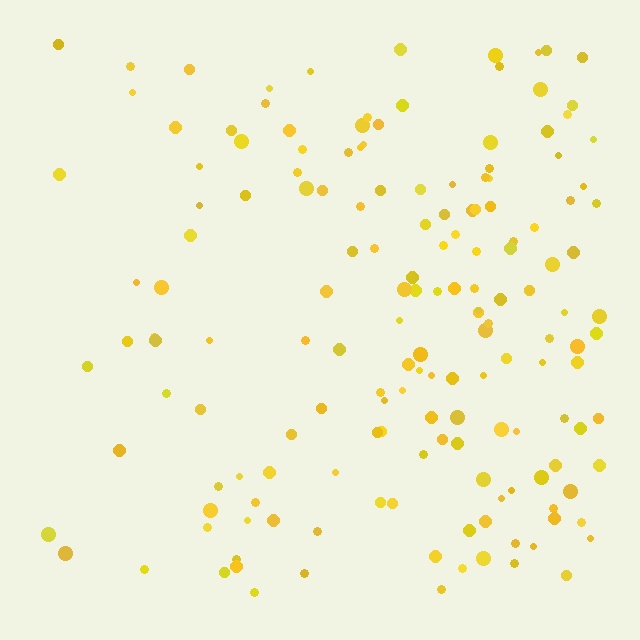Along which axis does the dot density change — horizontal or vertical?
Horizontal.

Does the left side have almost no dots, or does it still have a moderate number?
Still a moderate number, just noticeably fewer than the right.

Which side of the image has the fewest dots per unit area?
The left.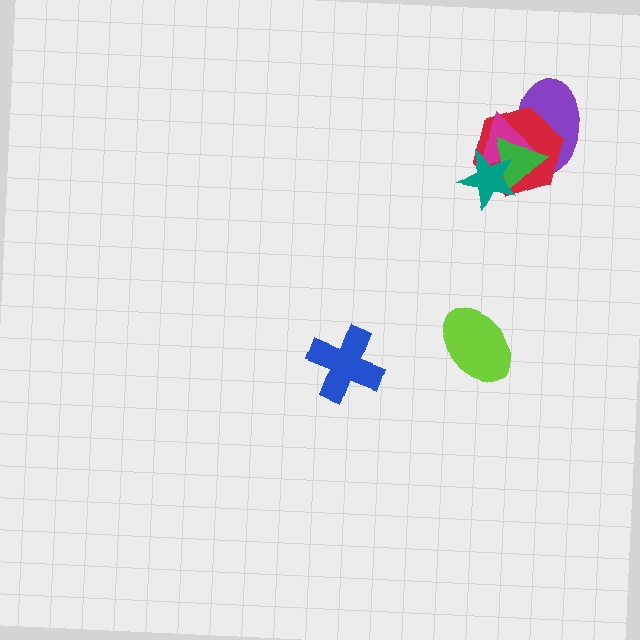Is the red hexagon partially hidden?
Yes, it is partially covered by another shape.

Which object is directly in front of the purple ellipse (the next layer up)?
The red hexagon is directly in front of the purple ellipse.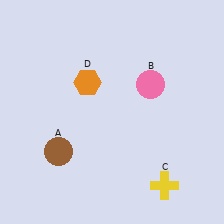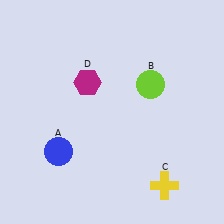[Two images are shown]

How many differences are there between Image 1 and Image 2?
There are 3 differences between the two images.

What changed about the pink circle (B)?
In Image 1, B is pink. In Image 2, it changed to lime.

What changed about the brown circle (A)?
In Image 1, A is brown. In Image 2, it changed to blue.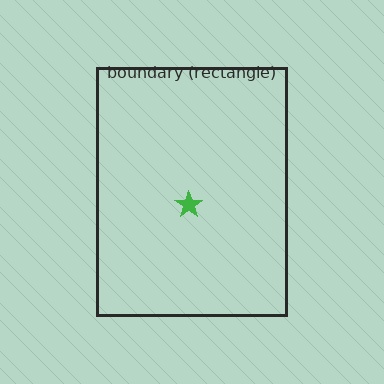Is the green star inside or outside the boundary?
Inside.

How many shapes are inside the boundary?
1 inside, 0 outside.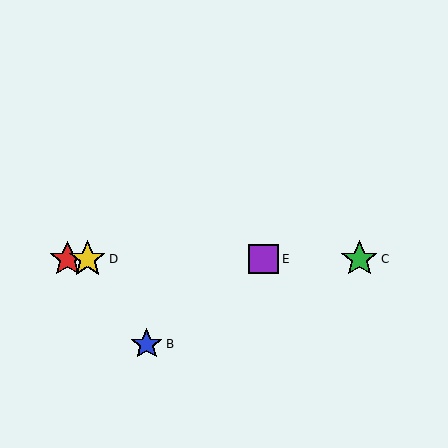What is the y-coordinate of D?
Object D is at y≈259.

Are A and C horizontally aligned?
Yes, both are at y≈259.